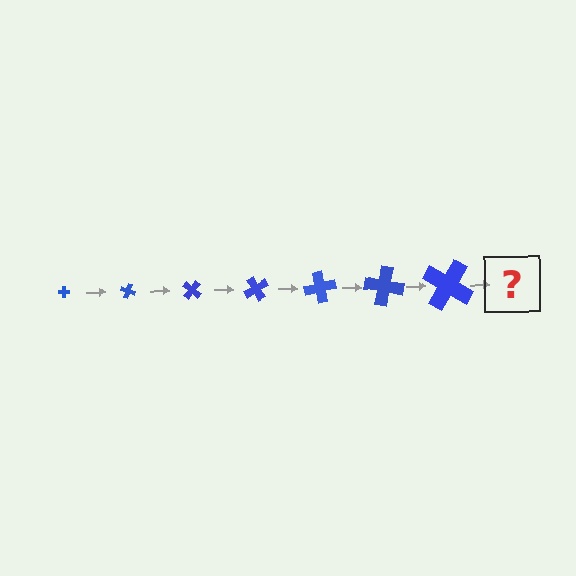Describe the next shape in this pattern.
It should be a cross, larger than the previous one and rotated 140 degrees from the start.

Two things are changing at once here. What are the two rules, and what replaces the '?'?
The two rules are that the cross grows larger each step and it rotates 20 degrees each step. The '?' should be a cross, larger than the previous one and rotated 140 degrees from the start.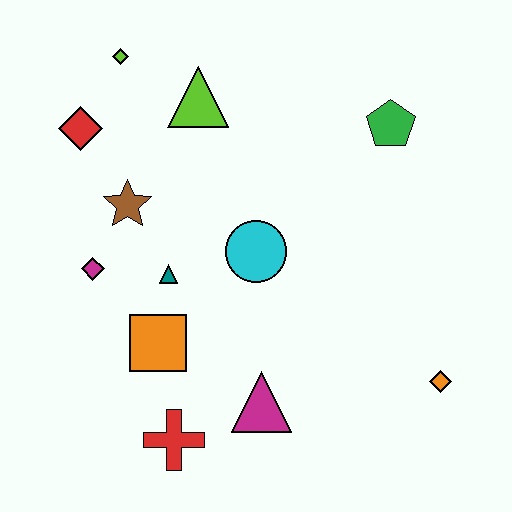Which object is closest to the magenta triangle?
The red cross is closest to the magenta triangle.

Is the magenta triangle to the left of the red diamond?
No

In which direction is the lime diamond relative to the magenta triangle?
The lime diamond is above the magenta triangle.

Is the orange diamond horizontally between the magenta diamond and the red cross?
No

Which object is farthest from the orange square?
The green pentagon is farthest from the orange square.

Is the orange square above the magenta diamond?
No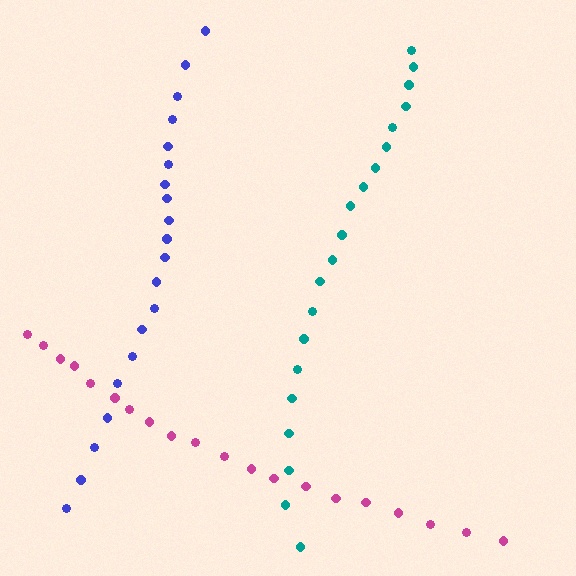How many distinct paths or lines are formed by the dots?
There are 3 distinct paths.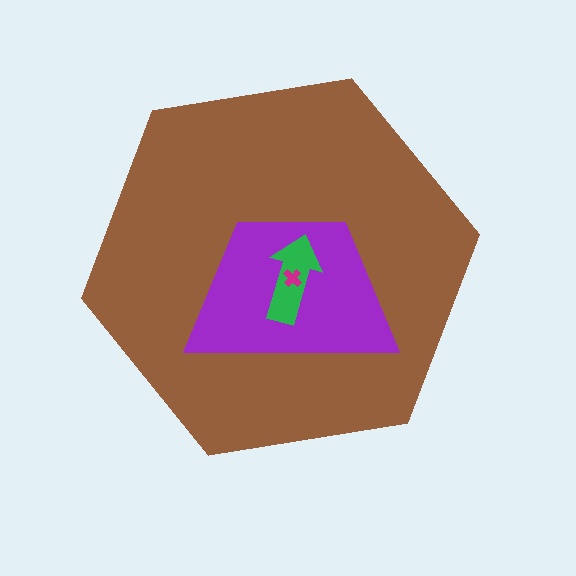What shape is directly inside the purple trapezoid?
The green arrow.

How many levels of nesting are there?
4.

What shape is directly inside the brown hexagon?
The purple trapezoid.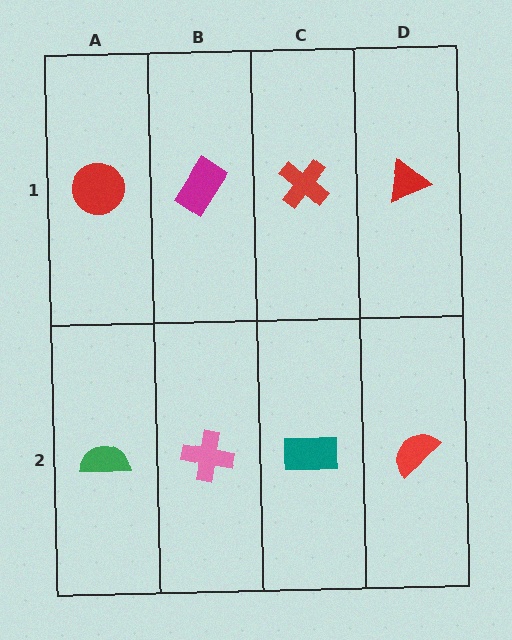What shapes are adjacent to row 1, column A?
A green semicircle (row 2, column A), a magenta rectangle (row 1, column B).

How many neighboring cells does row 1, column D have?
2.